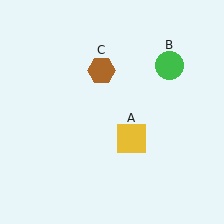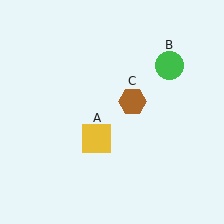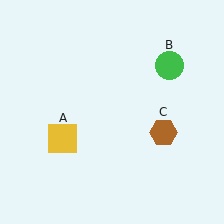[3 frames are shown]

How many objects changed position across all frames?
2 objects changed position: yellow square (object A), brown hexagon (object C).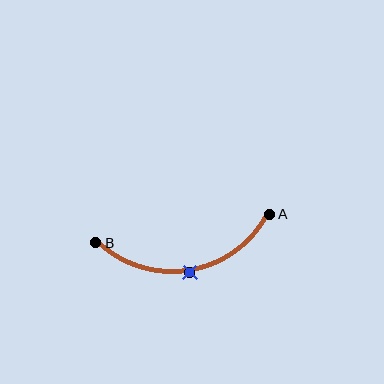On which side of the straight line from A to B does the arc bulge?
The arc bulges below the straight line connecting A and B.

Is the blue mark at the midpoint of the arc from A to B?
Yes. The blue mark lies on the arc at equal arc-length from both A and B — it is the arc midpoint.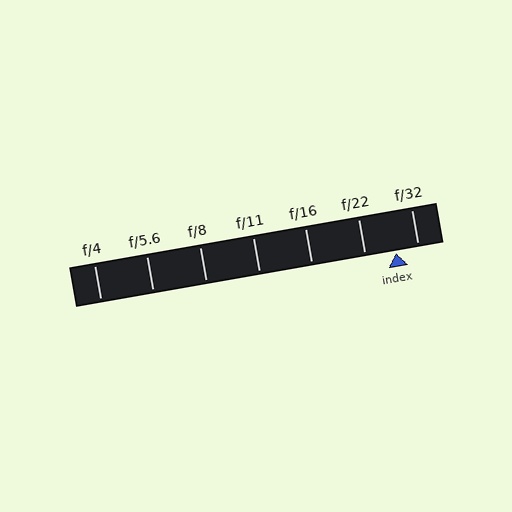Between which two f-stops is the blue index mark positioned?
The index mark is between f/22 and f/32.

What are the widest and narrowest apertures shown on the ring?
The widest aperture shown is f/4 and the narrowest is f/32.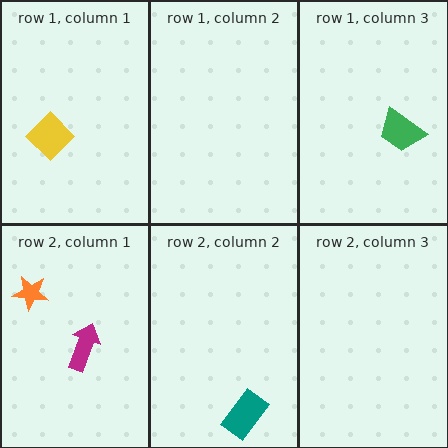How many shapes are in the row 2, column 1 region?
2.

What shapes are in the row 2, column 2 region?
The teal rectangle.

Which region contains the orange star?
The row 2, column 1 region.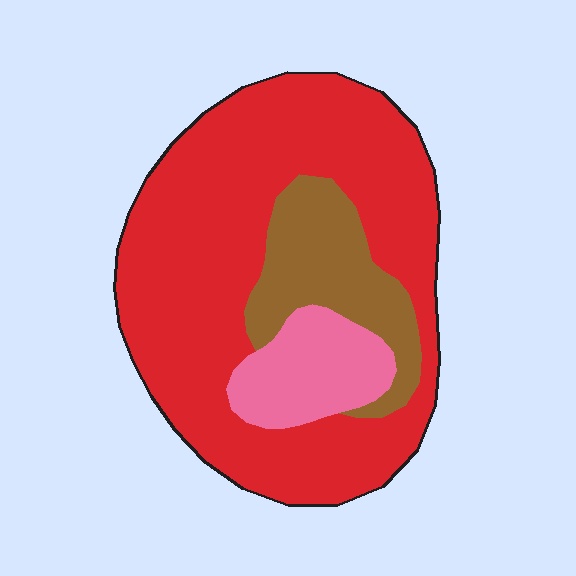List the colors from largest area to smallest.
From largest to smallest: red, brown, pink.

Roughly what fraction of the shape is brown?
Brown covers 17% of the shape.